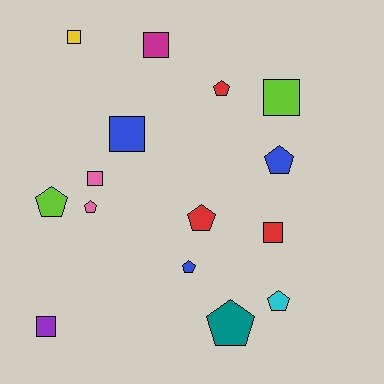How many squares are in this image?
There are 7 squares.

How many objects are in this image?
There are 15 objects.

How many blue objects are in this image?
There are 3 blue objects.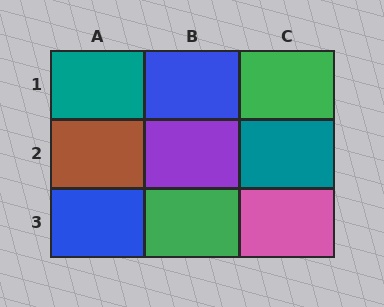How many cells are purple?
1 cell is purple.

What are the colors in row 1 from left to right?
Teal, blue, green.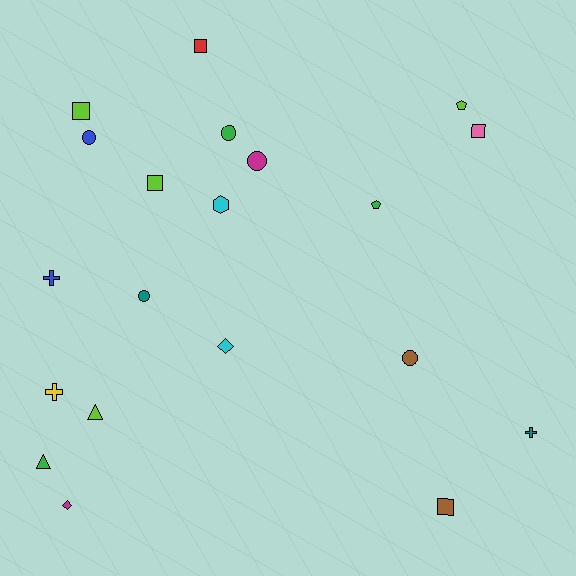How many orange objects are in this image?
There are no orange objects.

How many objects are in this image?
There are 20 objects.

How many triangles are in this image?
There are 2 triangles.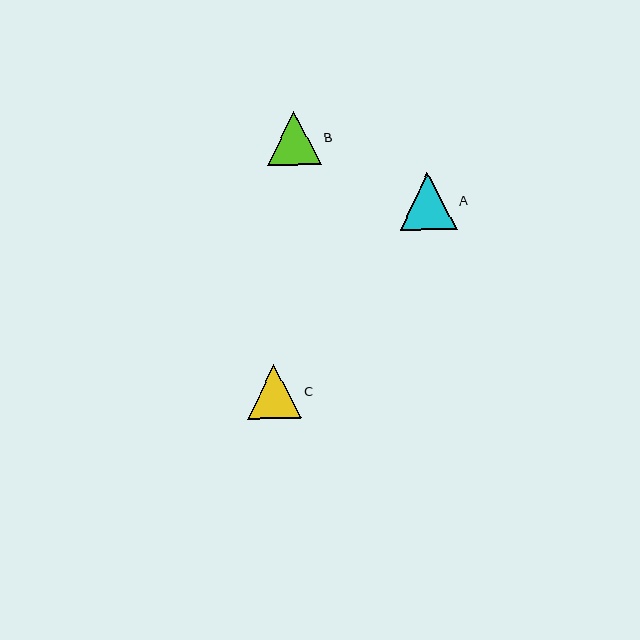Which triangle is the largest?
Triangle A is the largest with a size of approximately 57 pixels.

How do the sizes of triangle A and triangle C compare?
Triangle A and triangle C are approximately the same size.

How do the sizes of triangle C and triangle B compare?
Triangle C and triangle B are approximately the same size.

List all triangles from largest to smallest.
From largest to smallest: A, C, B.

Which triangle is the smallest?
Triangle B is the smallest with a size of approximately 54 pixels.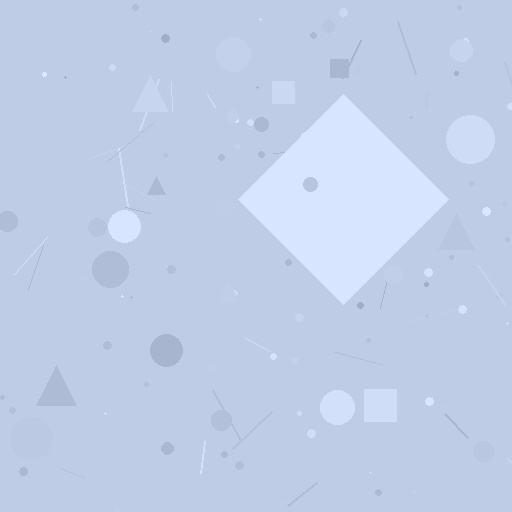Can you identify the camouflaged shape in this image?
The camouflaged shape is a diamond.